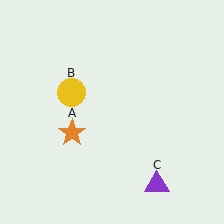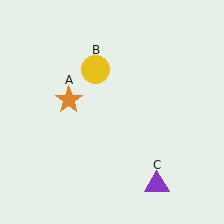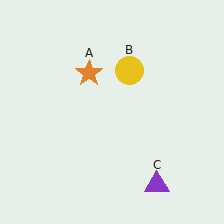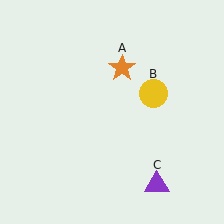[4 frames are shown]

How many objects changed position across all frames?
2 objects changed position: orange star (object A), yellow circle (object B).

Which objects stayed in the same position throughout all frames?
Purple triangle (object C) remained stationary.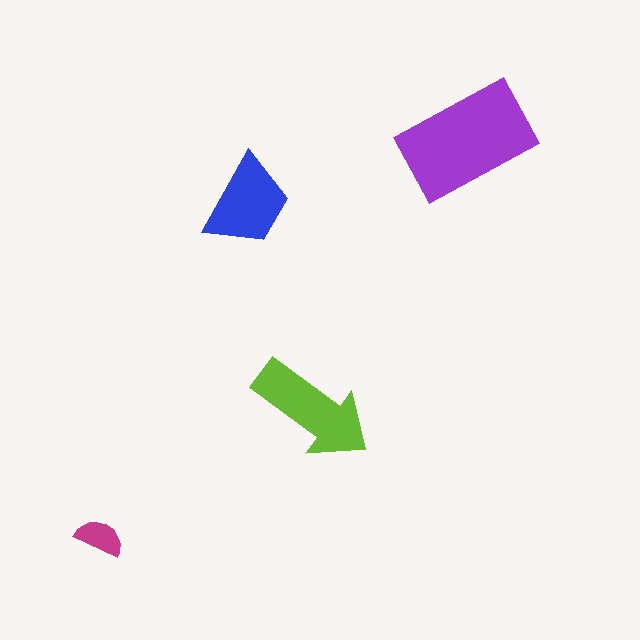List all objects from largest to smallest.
The purple rectangle, the lime arrow, the blue trapezoid, the magenta semicircle.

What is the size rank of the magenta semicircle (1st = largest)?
4th.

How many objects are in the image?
There are 4 objects in the image.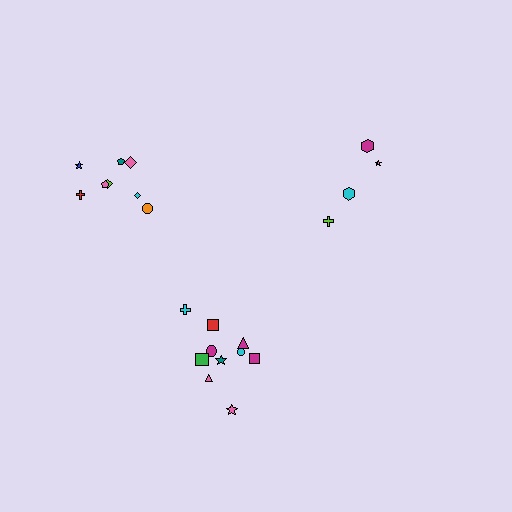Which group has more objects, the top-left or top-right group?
The top-left group.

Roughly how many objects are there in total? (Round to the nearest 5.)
Roughly 20 objects in total.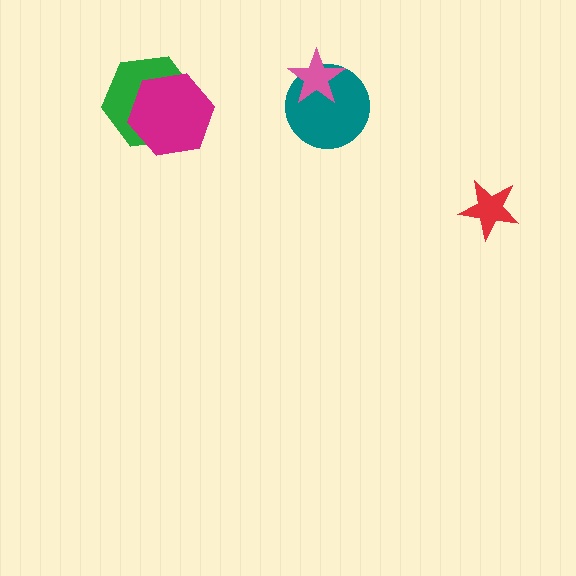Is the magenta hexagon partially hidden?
No, no other shape covers it.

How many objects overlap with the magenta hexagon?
1 object overlaps with the magenta hexagon.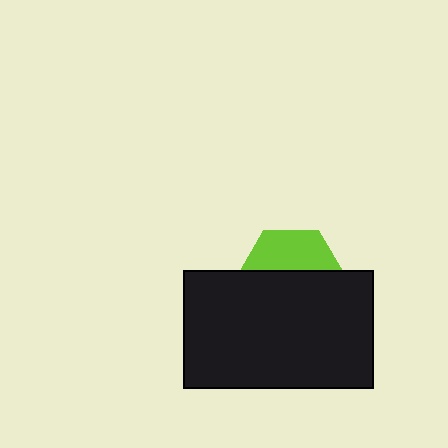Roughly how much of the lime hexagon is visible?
A small part of it is visible (roughly 39%).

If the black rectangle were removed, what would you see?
You would see the complete lime hexagon.